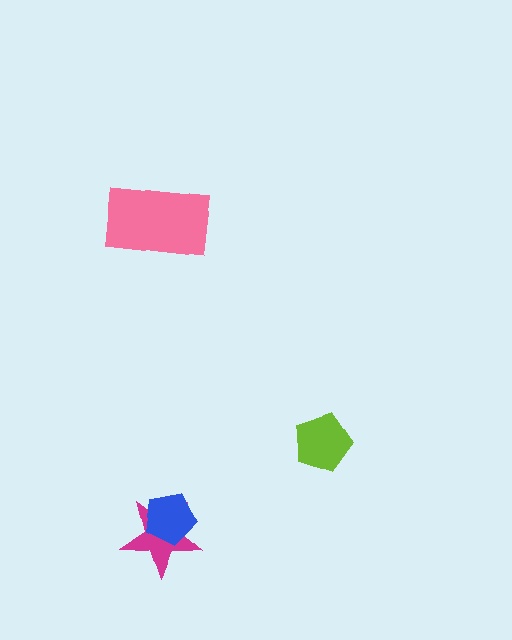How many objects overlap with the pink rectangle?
0 objects overlap with the pink rectangle.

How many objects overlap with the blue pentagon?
1 object overlaps with the blue pentagon.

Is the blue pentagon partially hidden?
No, no other shape covers it.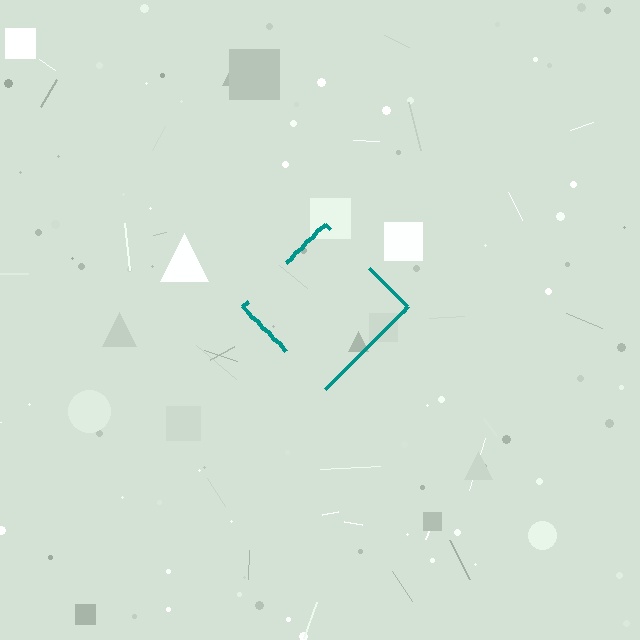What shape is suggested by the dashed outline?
The dashed outline suggests a diamond.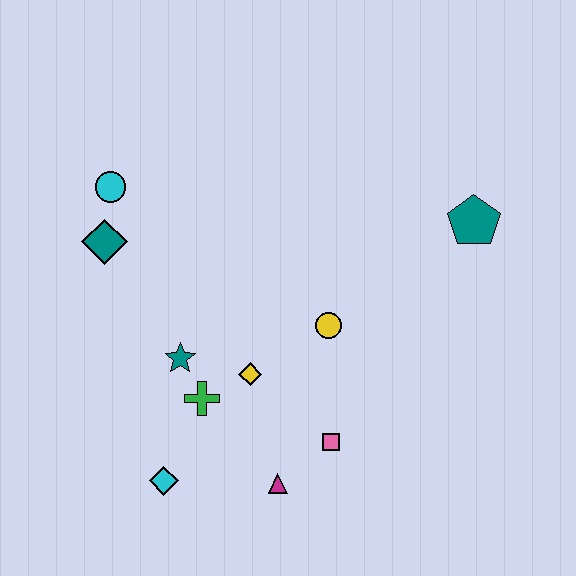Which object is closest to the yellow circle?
The yellow diamond is closest to the yellow circle.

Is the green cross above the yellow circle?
No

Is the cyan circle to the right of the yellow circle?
No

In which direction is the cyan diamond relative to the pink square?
The cyan diamond is to the left of the pink square.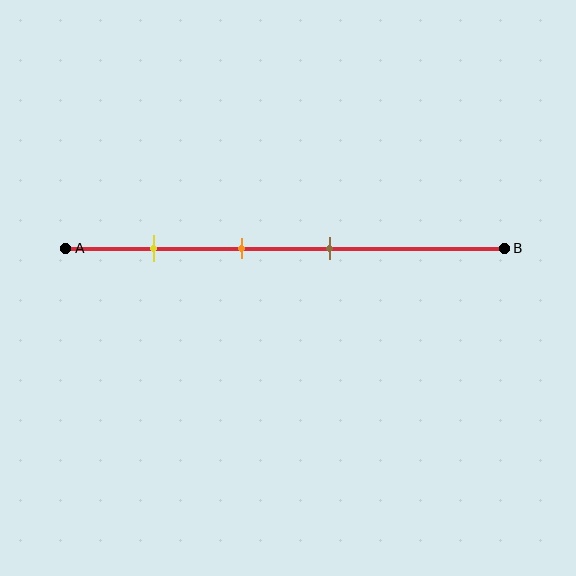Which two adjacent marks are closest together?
The orange and brown marks are the closest adjacent pair.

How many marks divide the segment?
There are 3 marks dividing the segment.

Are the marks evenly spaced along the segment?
Yes, the marks are approximately evenly spaced.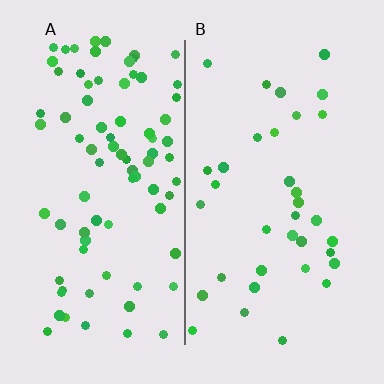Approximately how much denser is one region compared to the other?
Approximately 2.3× — region A over region B.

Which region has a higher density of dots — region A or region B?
A (the left).